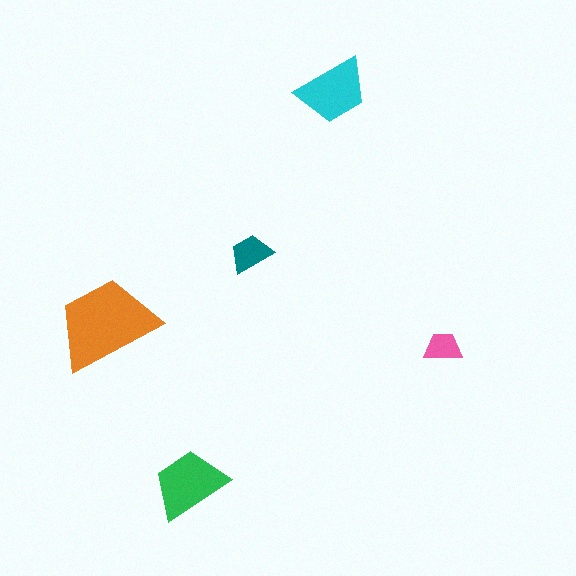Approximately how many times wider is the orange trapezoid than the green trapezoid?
About 1.5 times wider.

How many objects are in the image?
There are 5 objects in the image.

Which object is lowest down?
The green trapezoid is bottommost.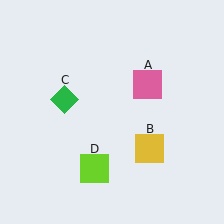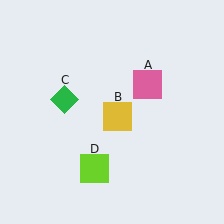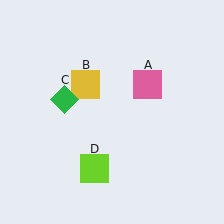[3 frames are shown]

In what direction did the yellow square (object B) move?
The yellow square (object B) moved up and to the left.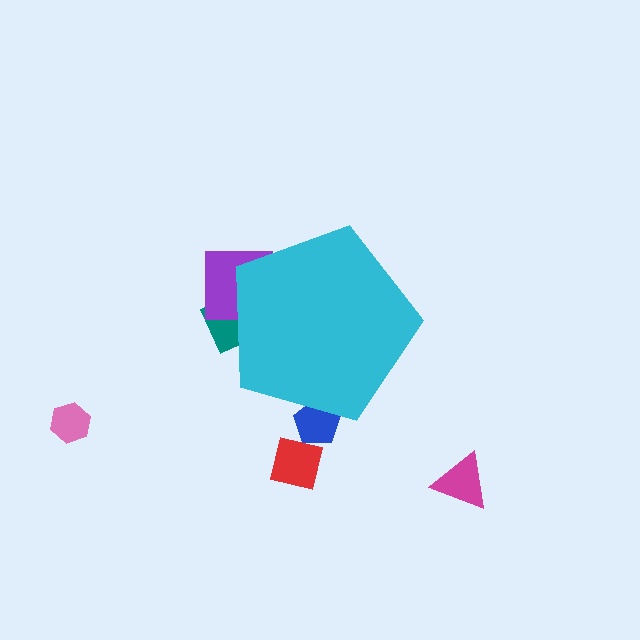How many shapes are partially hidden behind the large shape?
3 shapes are partially hidden.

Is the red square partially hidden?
No, the red square is fully visible.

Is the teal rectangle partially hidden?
Yes, the teal rectangle is partially hidden behind the cyan pentagon.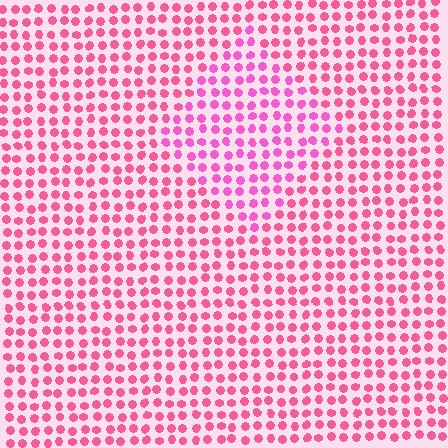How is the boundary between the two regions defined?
The boundary is defined purely by a slight shift in hue (about 19 degrees). Spacing, size, and orientation are identical on both sides.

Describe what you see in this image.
The image is filled with small pink elements in a uniform arrangement. A diamond-shaped region is visible where the elements are tinted to a slightly different hue, forming a subtle color boundary.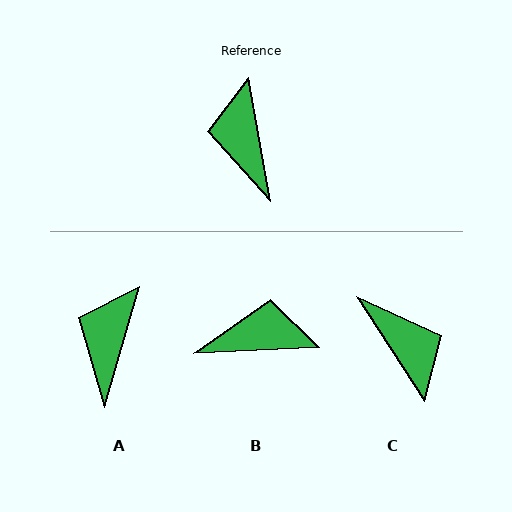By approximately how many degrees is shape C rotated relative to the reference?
Approximately 157 degrees clockwise.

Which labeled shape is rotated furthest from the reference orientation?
C, about 157 degrees away.